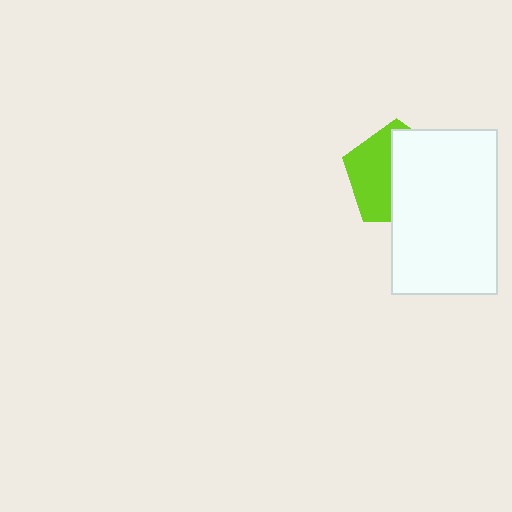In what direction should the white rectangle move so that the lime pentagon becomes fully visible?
The white rectangle should move right. That is the shortest direction to clear the overlap and leave the lime pentagon fully visible.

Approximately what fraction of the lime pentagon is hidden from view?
Roughly 55% of the lime pentagon is hidden behind the white rectangle.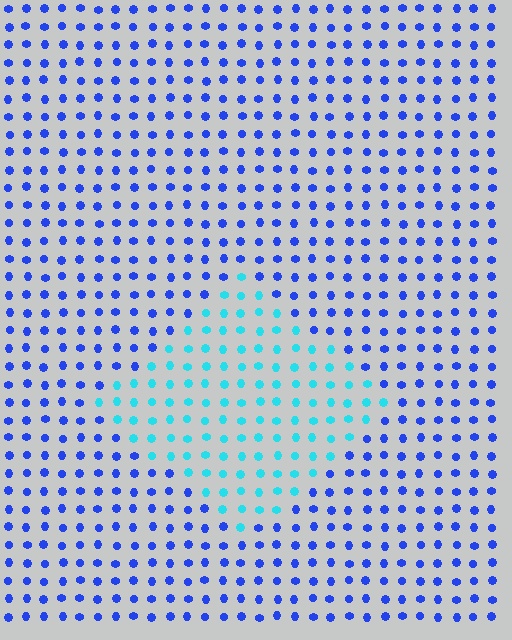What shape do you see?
I see a diamond.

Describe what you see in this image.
The image is filled with small blue elements in a uniform arrangement. A diamond-shaped region is visible where the elements are tinted to a slightly different hue, forming a subtle color boundary.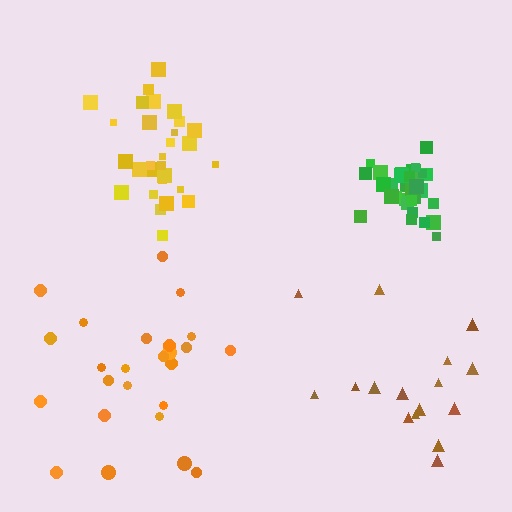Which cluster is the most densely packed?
Green.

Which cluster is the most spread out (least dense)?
Brown.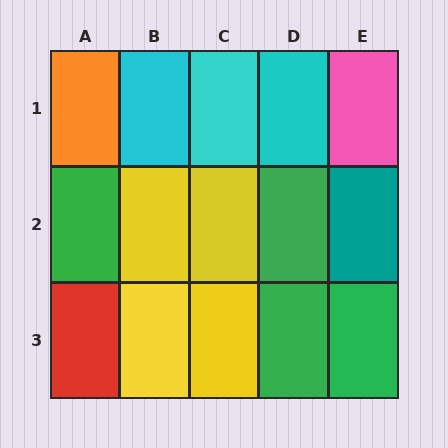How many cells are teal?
1 cell is teal.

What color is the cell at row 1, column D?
Cyan.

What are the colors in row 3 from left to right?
Red, yellow, yellow, green, green.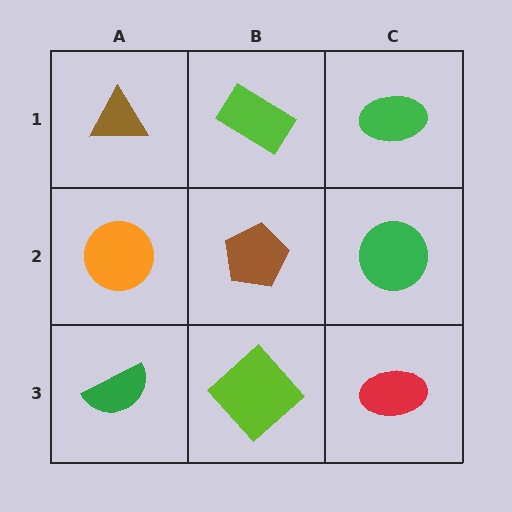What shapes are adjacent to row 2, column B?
A lime rectangle (row 1, column B), a lime diamond (row 3, column B), an orange circle (row 2, column A), a green circle (row 2, column C).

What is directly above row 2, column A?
A brown triangle.